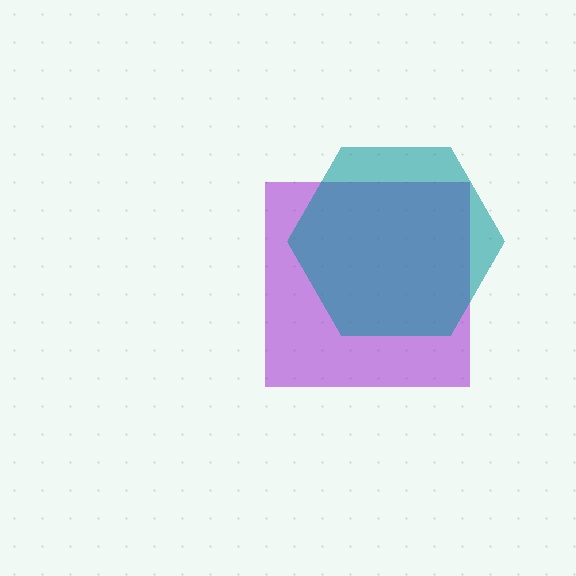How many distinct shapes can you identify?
There are 2 distinct shapes: a purple square, a teal hexagon.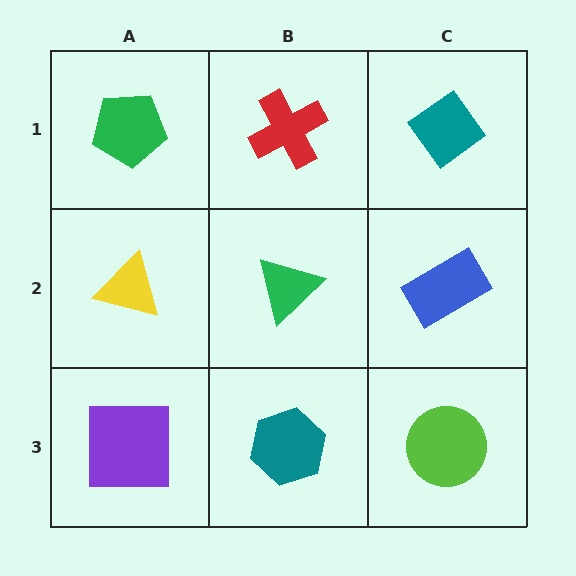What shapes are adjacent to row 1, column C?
A blue rectangle (row 2, column C), a red cross (row 1, column B).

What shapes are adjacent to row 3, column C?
A blue rectangle (row 2, column C), a teal hexagon (row 3, column B).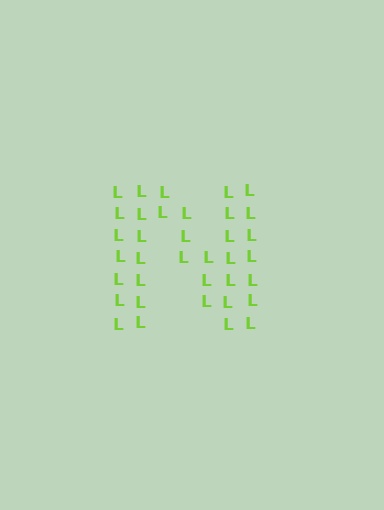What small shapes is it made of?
It is made of small letter L's.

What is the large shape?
The large shape is the letter N.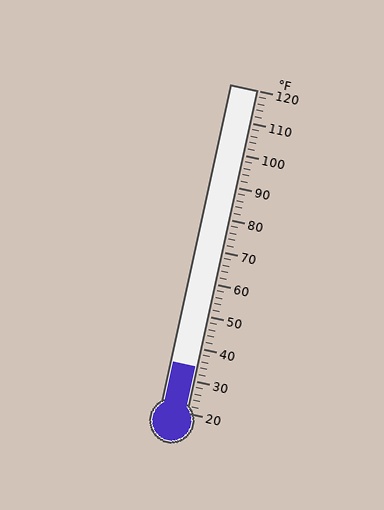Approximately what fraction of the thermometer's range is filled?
The thermometer is filled to approximately 15% of its range.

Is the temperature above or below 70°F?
The temperature is below 70°F.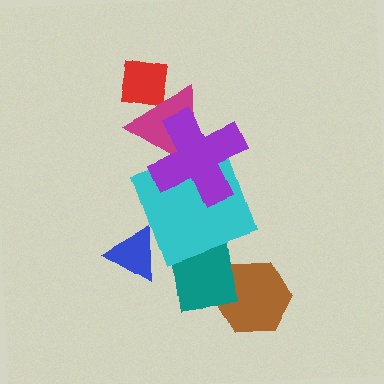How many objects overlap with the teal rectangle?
3 objects overlap with the teal rectangle.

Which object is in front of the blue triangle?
The teal rectangle is in front of the blue triangle.